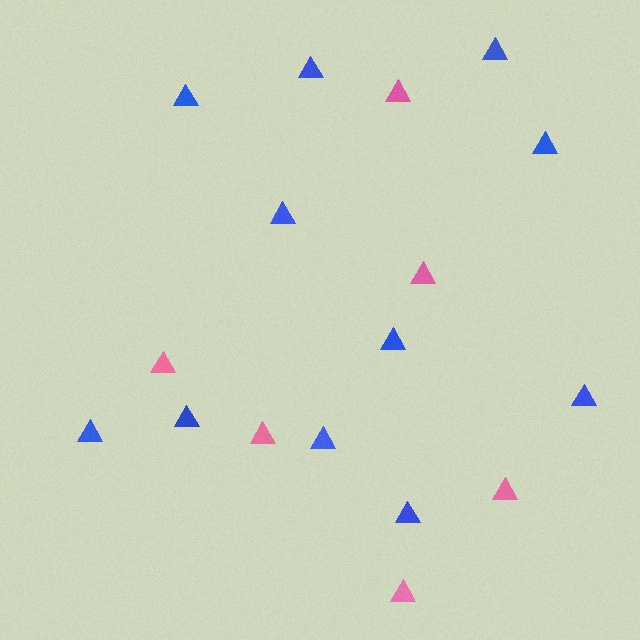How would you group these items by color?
There are 2 groups: one group of blue triangles (11) and one group of pink triangles (6).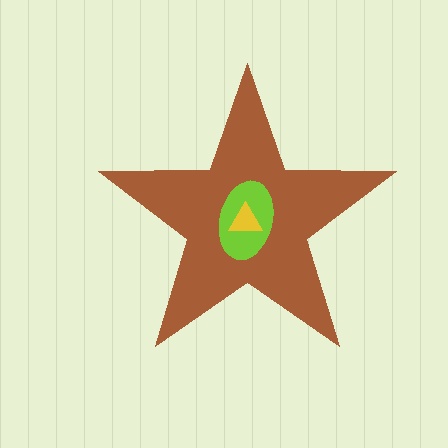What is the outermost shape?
The brown star.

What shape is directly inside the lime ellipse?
The yellow triangle.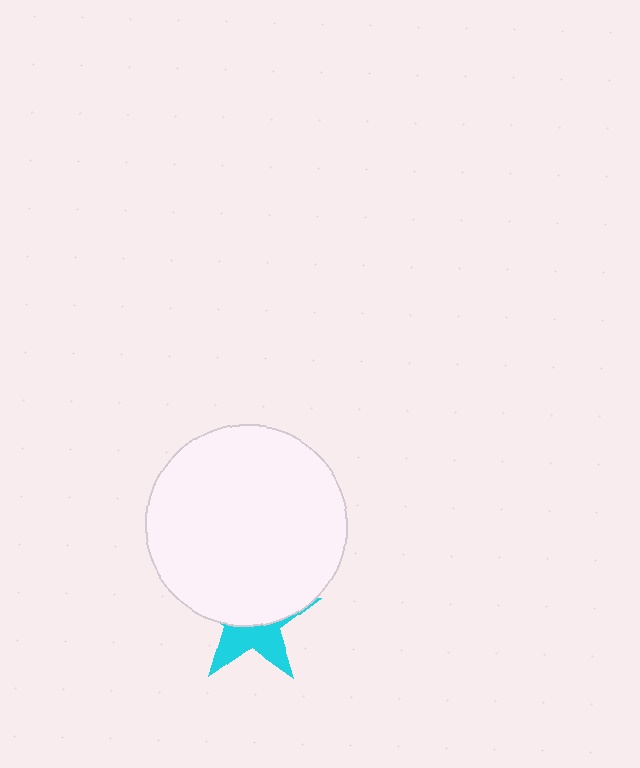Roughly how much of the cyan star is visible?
A small part of it is visible (roughly 41%).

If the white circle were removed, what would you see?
You would see the complete cyan star.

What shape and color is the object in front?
The object in front is a white circle.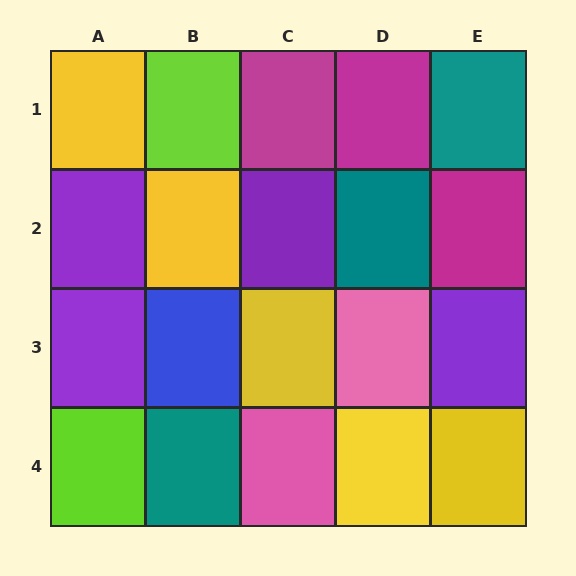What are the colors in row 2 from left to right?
Purple, yellow, purple, teal, magenta.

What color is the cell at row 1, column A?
Yellow.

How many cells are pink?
2 cells are pink.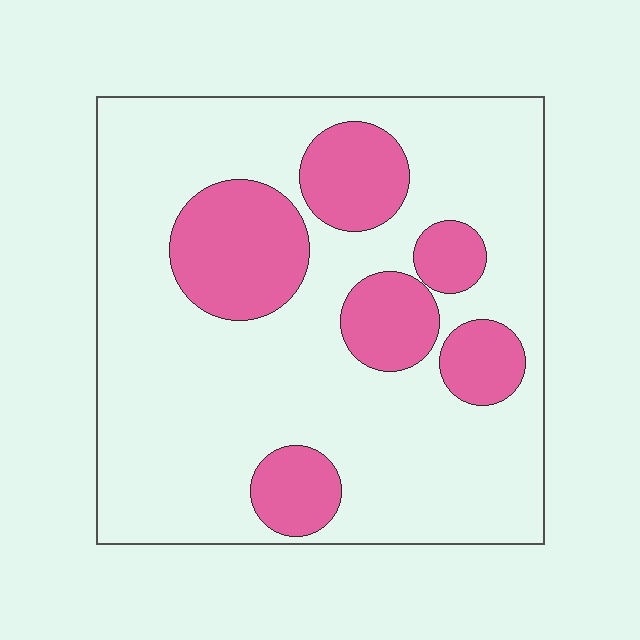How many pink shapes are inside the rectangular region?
6.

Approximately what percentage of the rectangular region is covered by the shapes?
Approximately 25%.